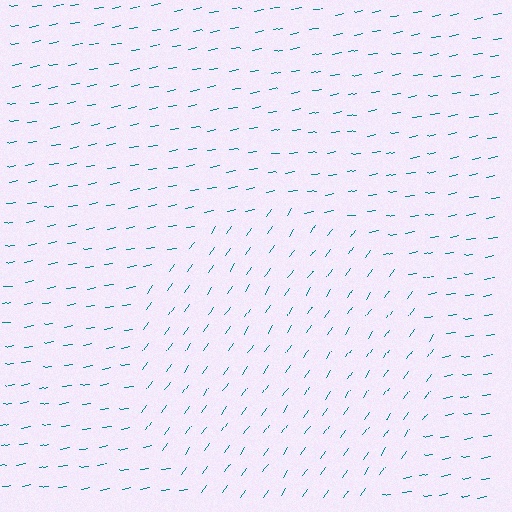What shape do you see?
I see a circle.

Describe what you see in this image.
The image is filled with small teal line segments. A circle region in the image has lines oriented differently from the surrounding lines, creating a visible texture boundary.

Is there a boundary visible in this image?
Yes, there is a texture boundary formed by a change in line orientation.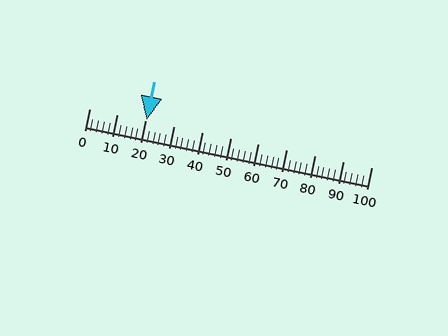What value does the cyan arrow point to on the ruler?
The cyan arrow points to approximately 20.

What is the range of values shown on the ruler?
The ruler shows values from 0 to 100.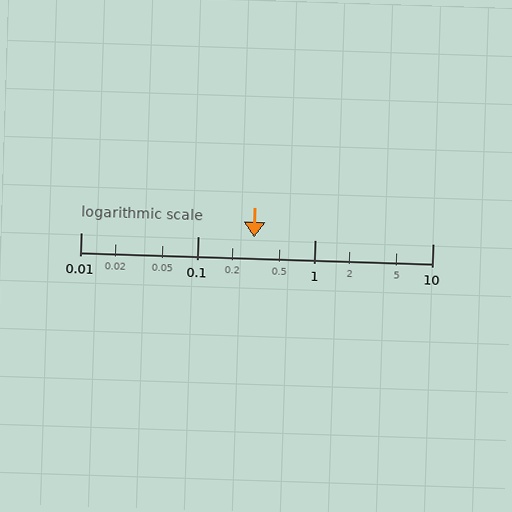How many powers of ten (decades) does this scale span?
The scale spans 3 decades, from 0.01 to 10.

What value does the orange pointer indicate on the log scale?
The pointer indicates approximately 0.3.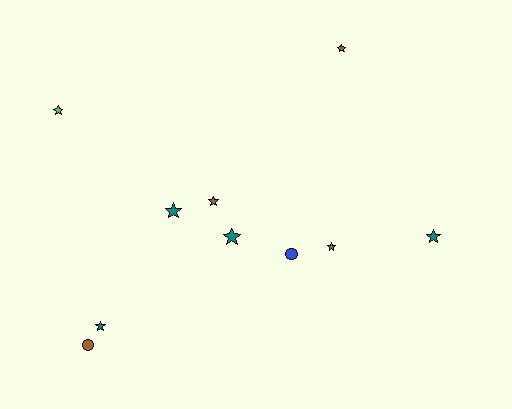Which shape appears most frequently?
Star, with 8 objects.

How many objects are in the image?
There are 10 objects.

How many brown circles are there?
There is 1 brown circle.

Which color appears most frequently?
Brown, with 4 objects.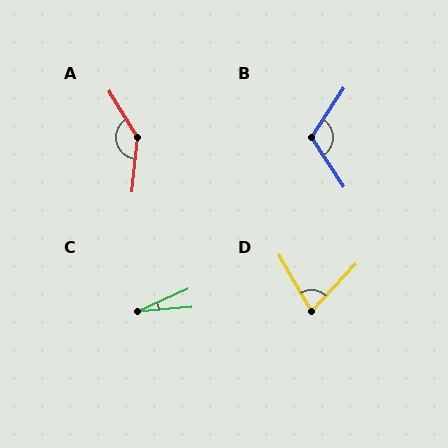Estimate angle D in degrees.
Approximately 73 degrees.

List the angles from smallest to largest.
C (20°), D (73°), B (113°), A (143°).